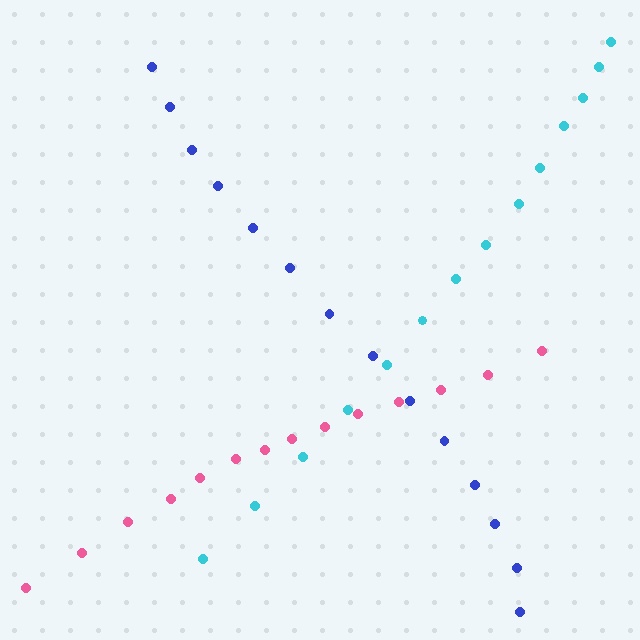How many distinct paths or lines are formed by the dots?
There are 3 distinct paths.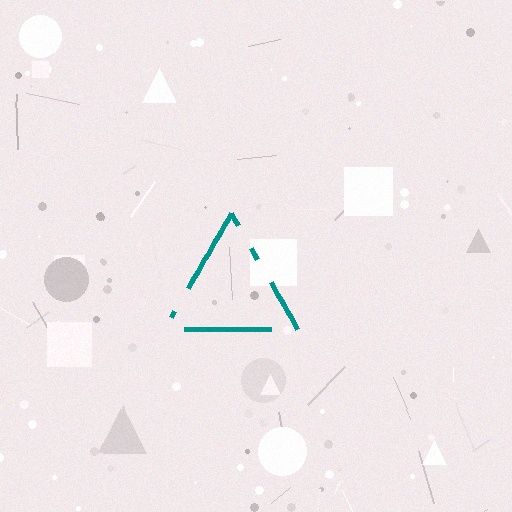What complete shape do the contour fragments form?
The contour fragments form a triangle.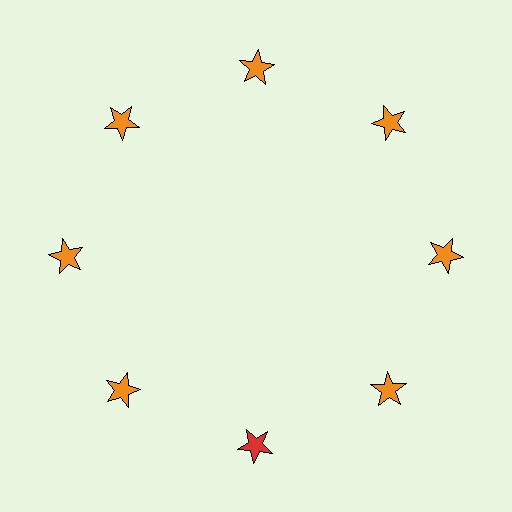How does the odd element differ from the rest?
It has a different color: red instead of orange.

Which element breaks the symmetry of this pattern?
The red star at roughly the 6 o'clock position breaks the symmetry. All other shapes are orange stars.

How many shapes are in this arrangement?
There are 8 shapes arranged in a ring pattern.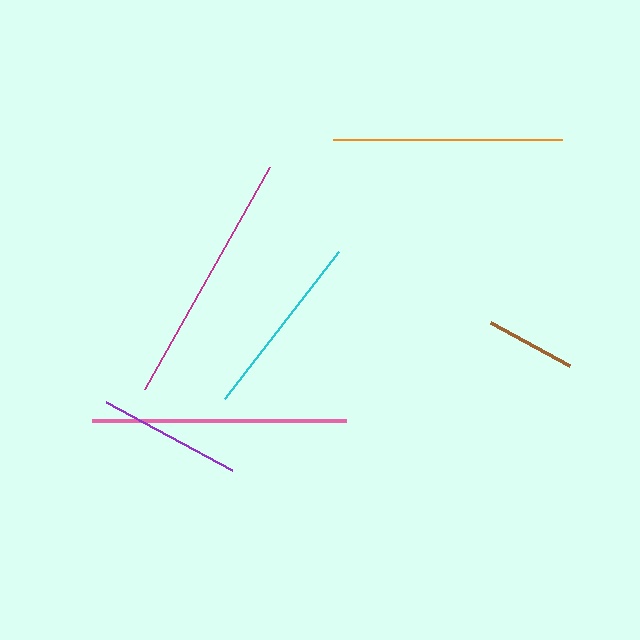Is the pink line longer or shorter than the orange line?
The pink line is longer than the orange line.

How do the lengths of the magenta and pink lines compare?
The magenta and pink lines are approximately the same length.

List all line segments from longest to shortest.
From longest to shortest: magenta, pink, orange, cyan, purple, brown.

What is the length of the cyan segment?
The cyan segment is approximately 186 pixels long.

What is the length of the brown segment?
The brown segment is approximately 90 pixels long.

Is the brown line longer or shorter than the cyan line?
The cyan line is longer than the brown line.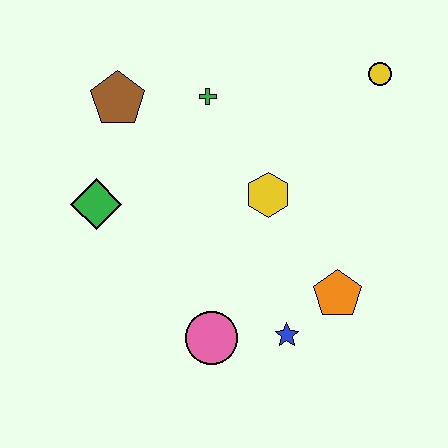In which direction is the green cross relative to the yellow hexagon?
The green cross is above the yellow hexagon.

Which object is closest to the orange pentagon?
The blue star is closest to the orange pentagon.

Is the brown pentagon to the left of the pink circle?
Yes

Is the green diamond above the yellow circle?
No